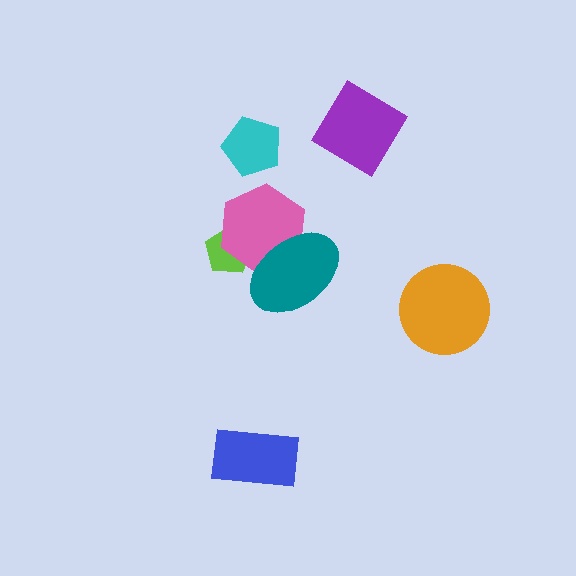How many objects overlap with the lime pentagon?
1 object overlaps with the lime pentagon.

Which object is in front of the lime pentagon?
The pink hexagon is in front of the lime pentagon.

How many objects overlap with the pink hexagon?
2 objects overlap with the pink hexagon.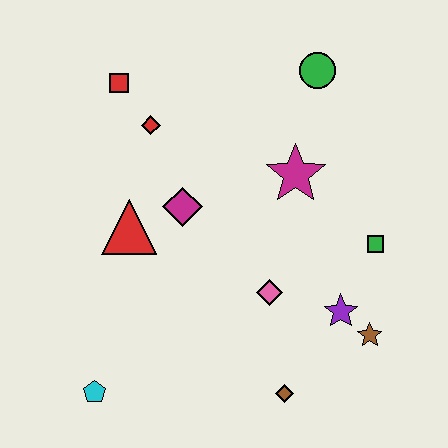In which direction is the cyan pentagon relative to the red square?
The cyan pentagon is below the red square.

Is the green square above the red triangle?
No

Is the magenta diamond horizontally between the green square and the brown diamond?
No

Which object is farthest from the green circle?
The cyan pentagon is farthest from the green circle.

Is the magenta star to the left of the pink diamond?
No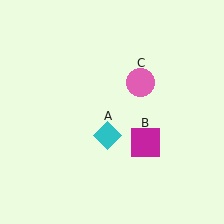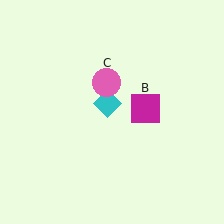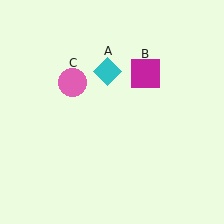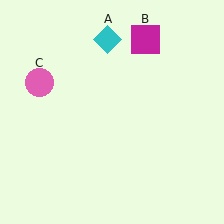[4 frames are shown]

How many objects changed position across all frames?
3 objects changed position: cyan diamond (object A), magenta square (object B), pink circle (object C).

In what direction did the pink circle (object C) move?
The pink circle (object C) moved left.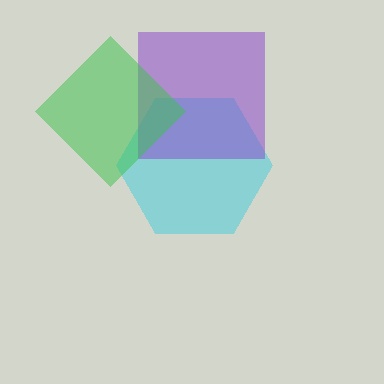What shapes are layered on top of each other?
The layered shapes are: a cyan hexagon, a purple square, a green diamond.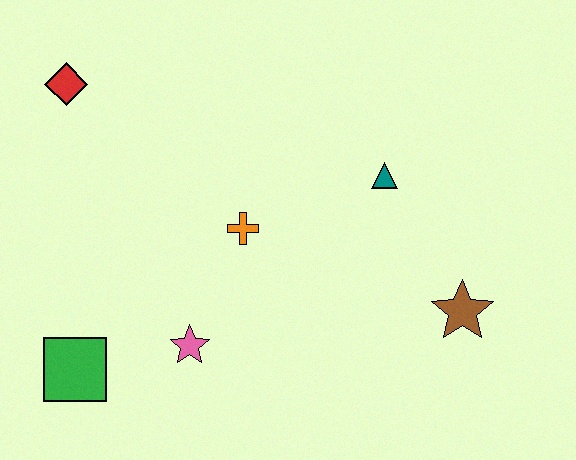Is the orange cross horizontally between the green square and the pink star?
No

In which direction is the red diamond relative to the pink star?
The red diamond is above the pink star.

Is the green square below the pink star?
Yes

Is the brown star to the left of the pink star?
No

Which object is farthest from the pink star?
The red diamond is farthest from the pink star.